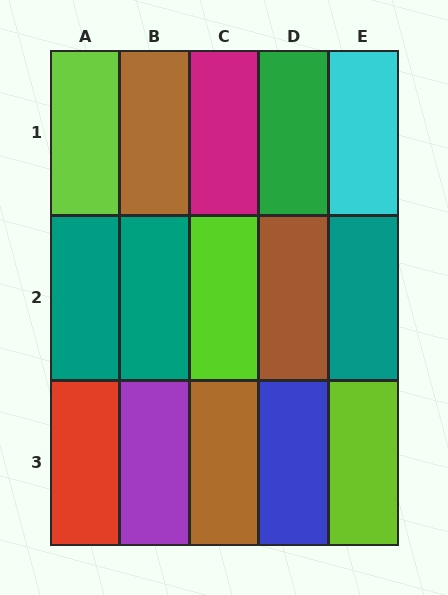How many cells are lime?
3 cells are lime.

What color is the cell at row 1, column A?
Lime.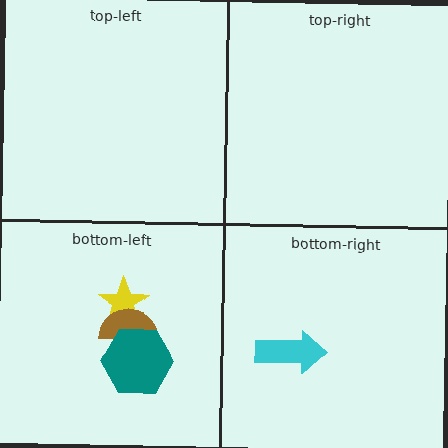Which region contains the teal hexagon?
The bottom-left region.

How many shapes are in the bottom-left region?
3.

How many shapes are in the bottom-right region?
1.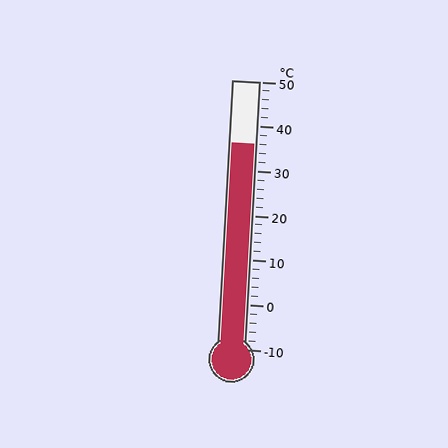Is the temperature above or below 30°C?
The temperature is above 30°C.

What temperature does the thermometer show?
The thermometer shows approximately 36°C.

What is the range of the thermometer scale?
The thermometer scale ranges from -10°C to 50°C.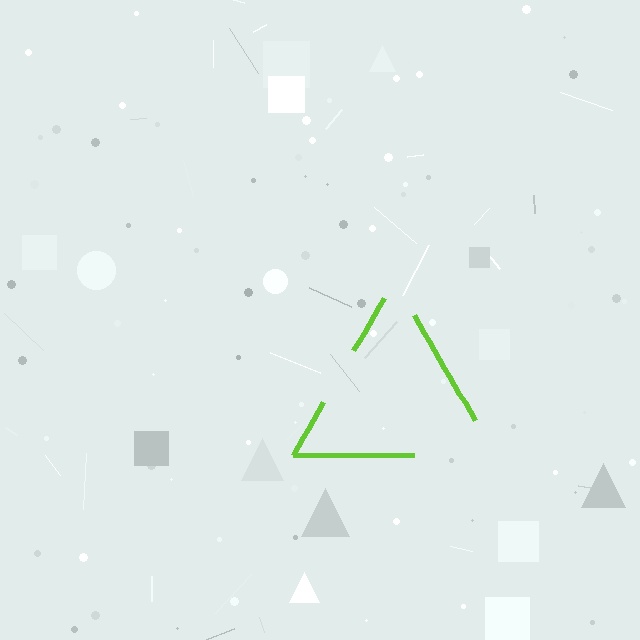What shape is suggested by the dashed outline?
The dashed outline suggests a triangle.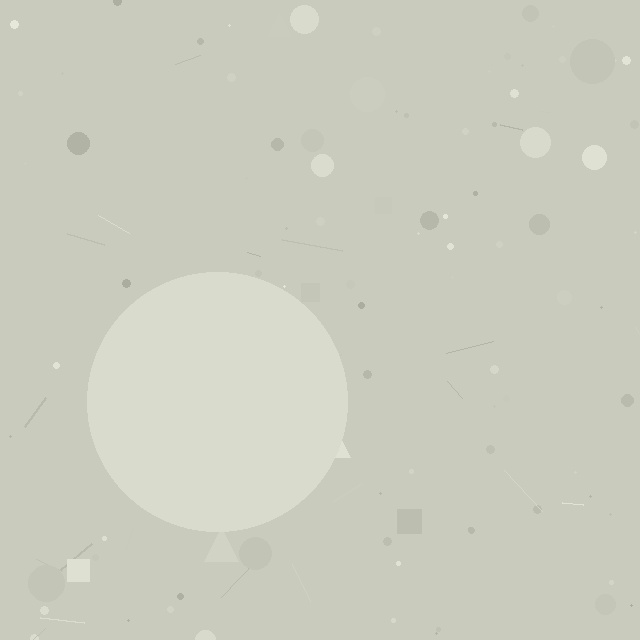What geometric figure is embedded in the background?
A circle is embedded in the background.